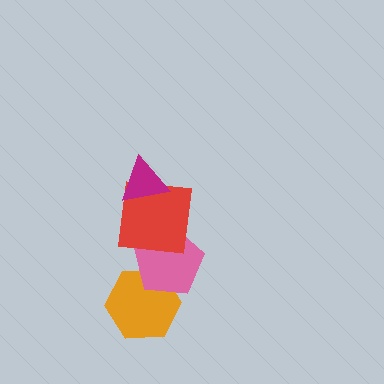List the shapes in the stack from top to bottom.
From top to bottom: the magenta triangle, the red square, the pink pentagon, the orange hexagon.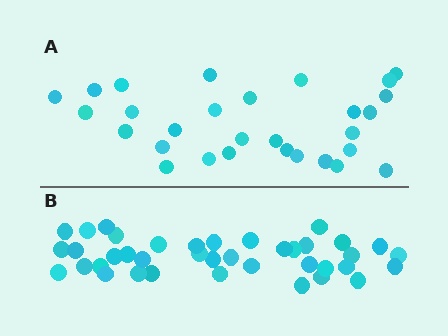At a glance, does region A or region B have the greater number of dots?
Region B (the bottom region) has more dots.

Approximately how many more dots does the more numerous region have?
Region B has roughly 10 or so more dots than region A.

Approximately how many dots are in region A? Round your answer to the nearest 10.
About 30 dots. (The exact count is 29, which rounds to 30.)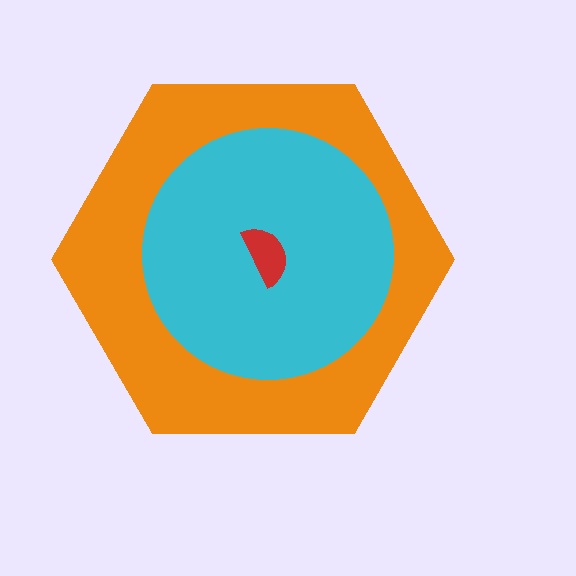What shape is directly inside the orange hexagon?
The cyan circle.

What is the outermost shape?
The orange hexagon.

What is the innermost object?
The red semicircle.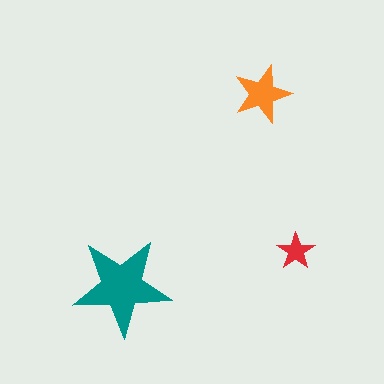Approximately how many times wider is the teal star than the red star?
About 2.5 times wider.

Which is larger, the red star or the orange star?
The orange one.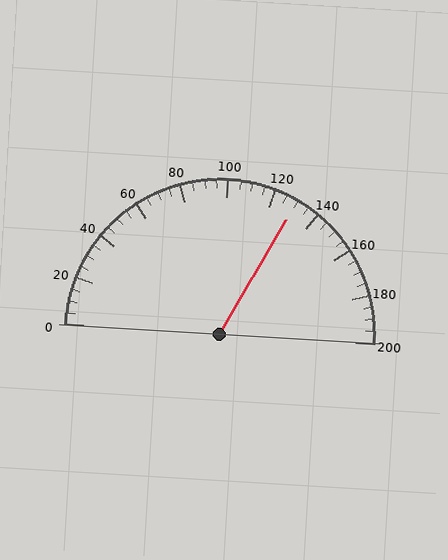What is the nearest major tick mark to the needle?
The nearest major tick mark is 120.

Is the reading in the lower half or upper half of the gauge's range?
The reading is in the upper half of the range (0 to 200).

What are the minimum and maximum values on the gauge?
The gauge ranges from 0 to 200.